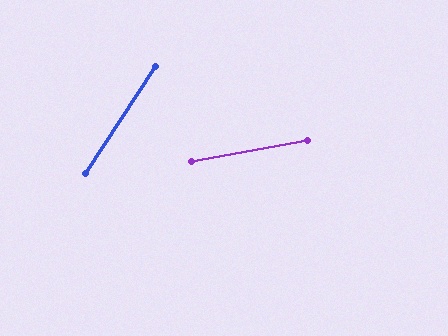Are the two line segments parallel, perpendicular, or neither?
Neither parallel nor perpendicular — they differ by about 47°.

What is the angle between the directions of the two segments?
Approximately 47 degrees.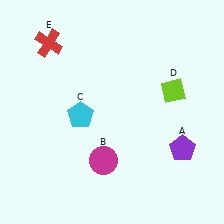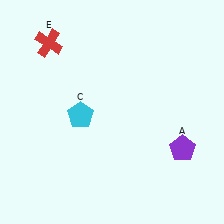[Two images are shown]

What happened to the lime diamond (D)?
The lime diamond (D) was removed in Image 2. It was in the top-right area of Image 1.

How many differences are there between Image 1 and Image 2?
There are 2 differences between the two images.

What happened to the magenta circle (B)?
The magenta circle (B) was removed in Image 2. It was in the bottom-left area of Image 1.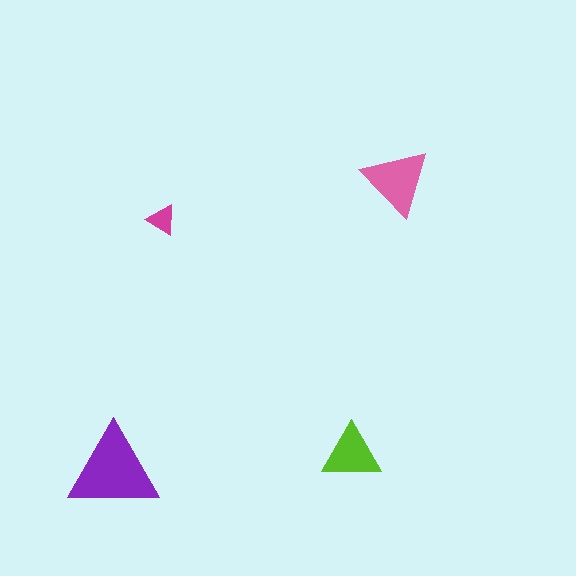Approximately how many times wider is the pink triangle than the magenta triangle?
About 2.5 times wider.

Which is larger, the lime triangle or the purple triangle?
The purple one.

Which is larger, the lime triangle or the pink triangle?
The pink one.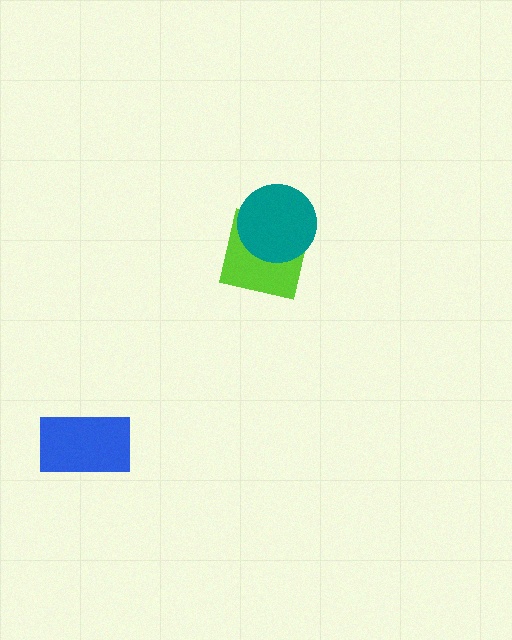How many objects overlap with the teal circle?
1 object overlaps with the teal circle.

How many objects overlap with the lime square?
1 object overlaps with the lime square.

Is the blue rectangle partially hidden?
No, no other shape covers it.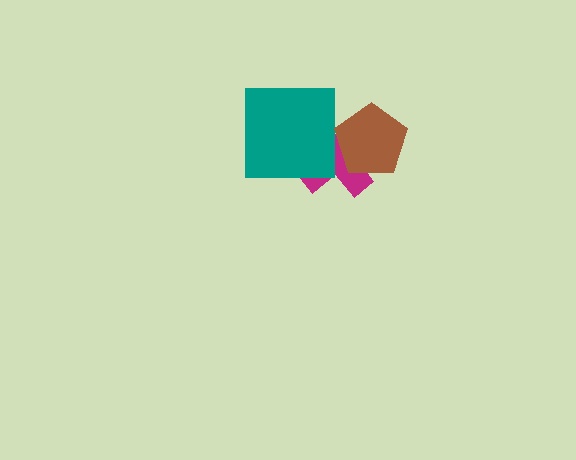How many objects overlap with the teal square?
1 object overlaps with the teal square.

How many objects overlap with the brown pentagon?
1 object overlaps with the brown pentagon.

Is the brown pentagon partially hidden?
No, no other shape covers it.